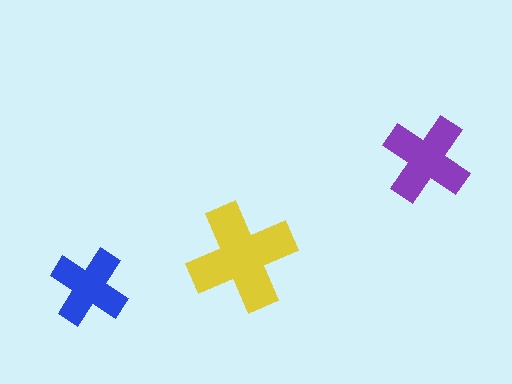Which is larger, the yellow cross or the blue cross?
The yellow one.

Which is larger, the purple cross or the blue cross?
The purple one.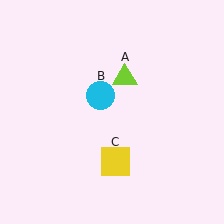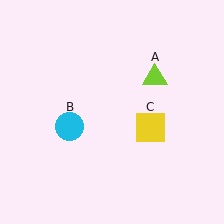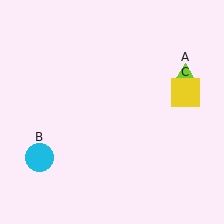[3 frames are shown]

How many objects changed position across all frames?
3 objects changed position: lime triangle (object A), cyan circle (object B), yellow square (object C).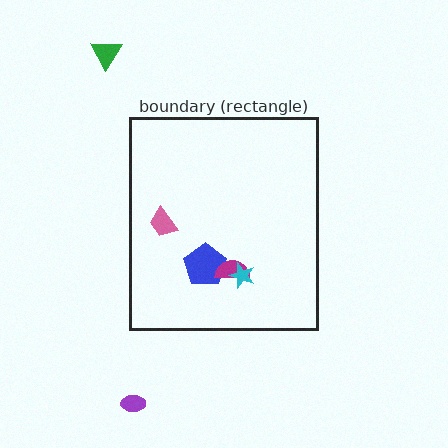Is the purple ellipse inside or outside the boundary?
Outside.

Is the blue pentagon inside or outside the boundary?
Inside.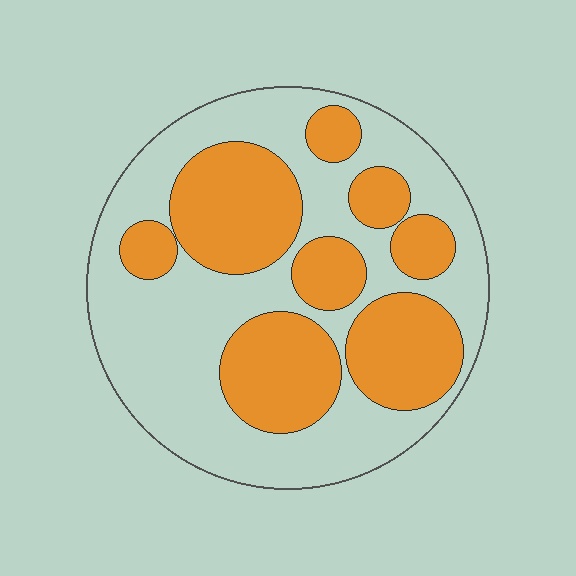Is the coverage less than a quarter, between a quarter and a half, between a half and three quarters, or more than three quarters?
Between a quarter and a half.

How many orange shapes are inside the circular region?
8.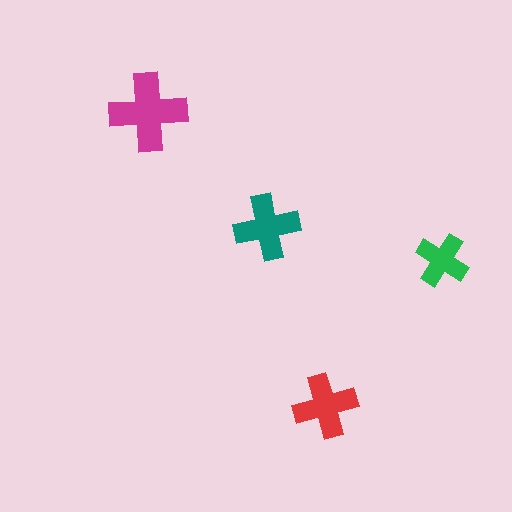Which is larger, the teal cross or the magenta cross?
The magenta one.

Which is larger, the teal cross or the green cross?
The teal one.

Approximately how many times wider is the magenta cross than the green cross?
About 1.5 times wider.